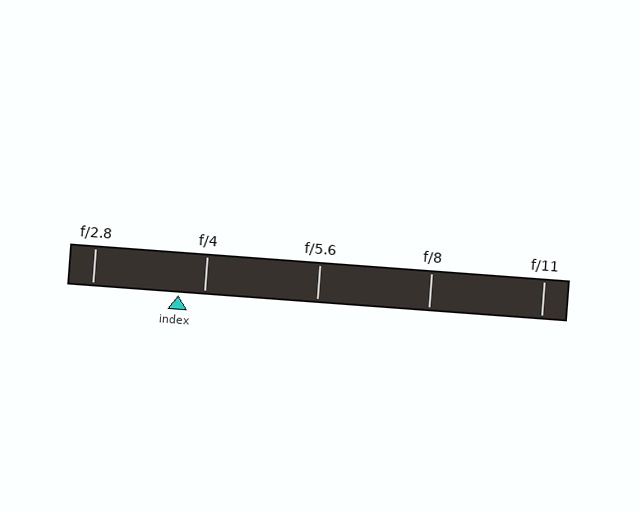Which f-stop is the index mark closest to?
The index mark is closest to f/4.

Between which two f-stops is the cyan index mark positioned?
The index mark is between f/2.8 and f/4.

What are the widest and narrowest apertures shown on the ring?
The widest aperture shown is f/2.8 and the narrowest is f/11.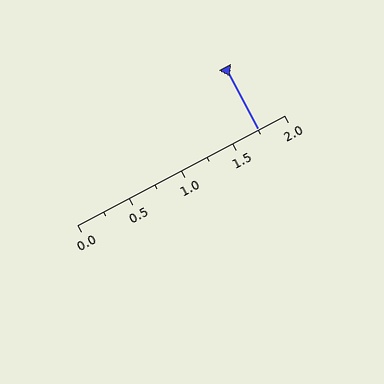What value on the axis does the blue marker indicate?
The marker indicates approximately 1.75.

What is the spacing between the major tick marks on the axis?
The major ticks are spaced 0.5 apart.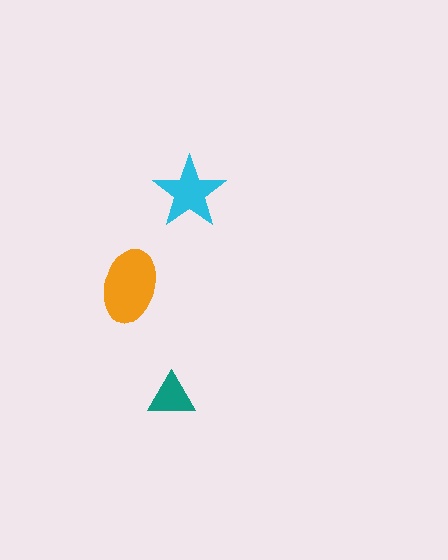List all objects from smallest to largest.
The teal triangle, the cyan star, the orange ellipse.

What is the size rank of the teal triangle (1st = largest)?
3rd.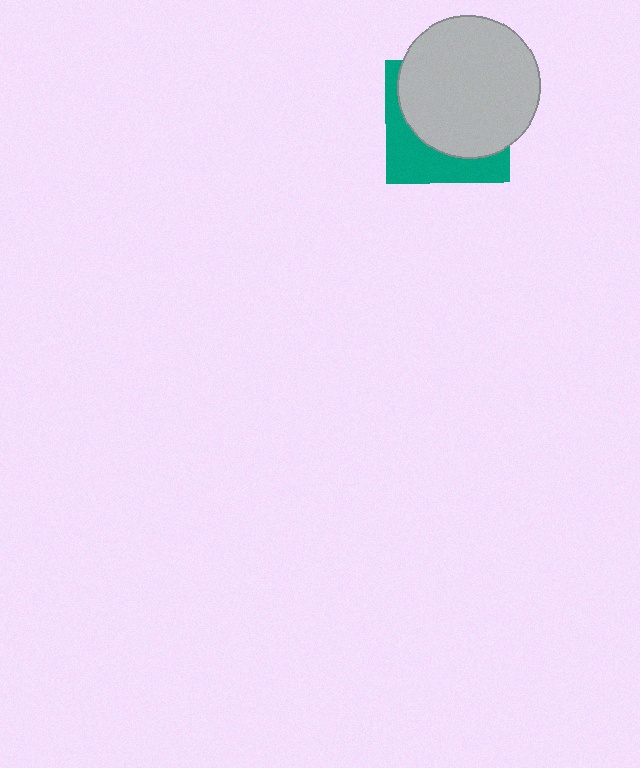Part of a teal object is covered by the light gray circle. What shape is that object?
It is a square.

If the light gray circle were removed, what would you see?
You would see the complete teal square.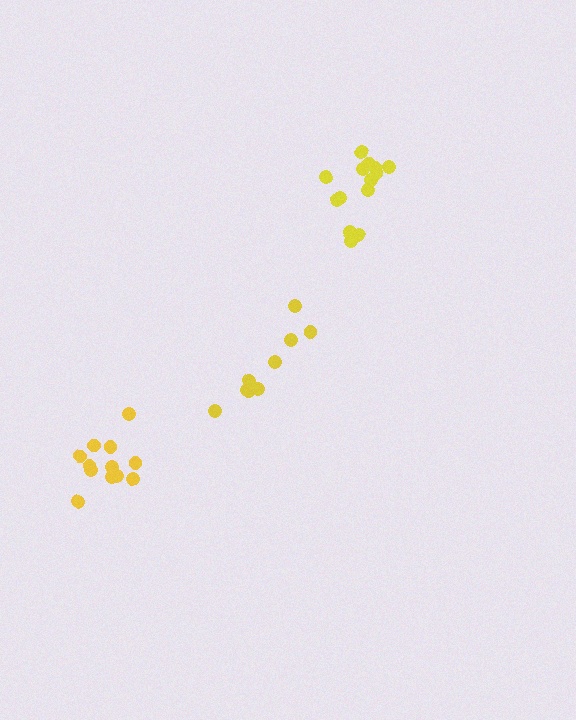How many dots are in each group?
Group 1: 9 dots, Group 2: 14 dots, Group 3: 12 dots (35 total).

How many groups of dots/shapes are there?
There are 3 groups.